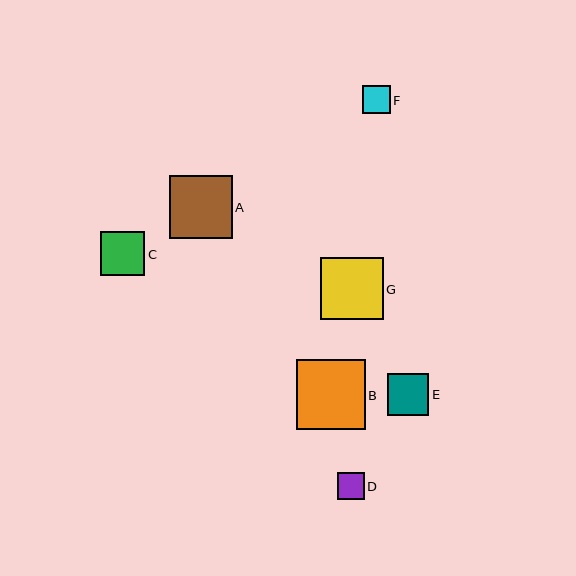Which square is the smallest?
Square D is the smallest with a size of approximately 27 pixels.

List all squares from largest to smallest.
From largest to smallest: B, G, A, C, E, F, D.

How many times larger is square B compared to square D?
Square B is approximately 2.6 times the size of square D.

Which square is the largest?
Square B is the largest with a size of approximately 69 pixels.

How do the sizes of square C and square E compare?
Square C and square E are approximately the same size.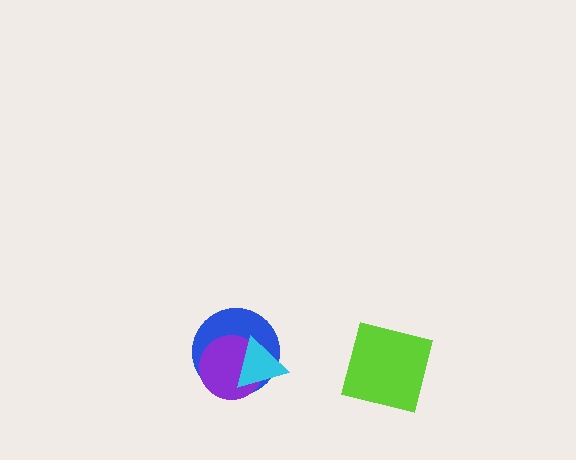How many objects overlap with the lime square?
0 objects overlap with the lime square.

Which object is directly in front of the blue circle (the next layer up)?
The purple circle is directly in front of the blue circle.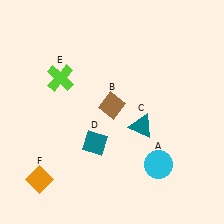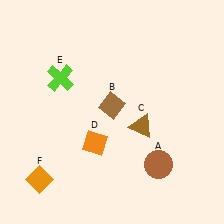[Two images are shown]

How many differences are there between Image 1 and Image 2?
There are 3 differences between the two images.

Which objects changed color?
A changed from cyan to brown. C changed from teal to brown. D changed from teal to orange.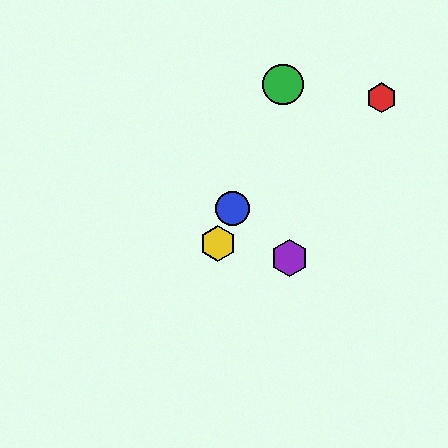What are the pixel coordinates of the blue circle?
The blue circle is at (232, 209).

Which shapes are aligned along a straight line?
The blue circle, the green circle, the yellow hexagon are aligned along a straight line.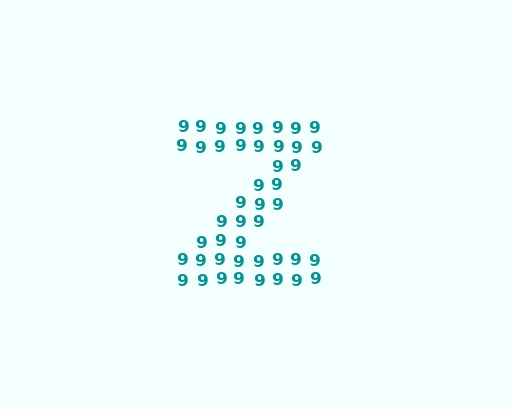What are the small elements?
The small elements are digit 9's.